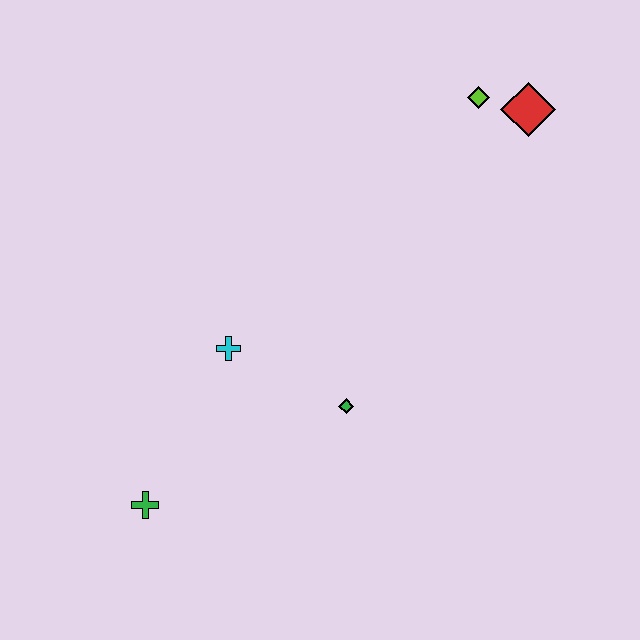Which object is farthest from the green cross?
The red diamond is farthest from the green cross.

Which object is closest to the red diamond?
The lime diamond is closest to the red diamond.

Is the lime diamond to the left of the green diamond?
No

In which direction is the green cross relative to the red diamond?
The green cross is below the red diamond.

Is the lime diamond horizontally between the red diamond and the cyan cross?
Yes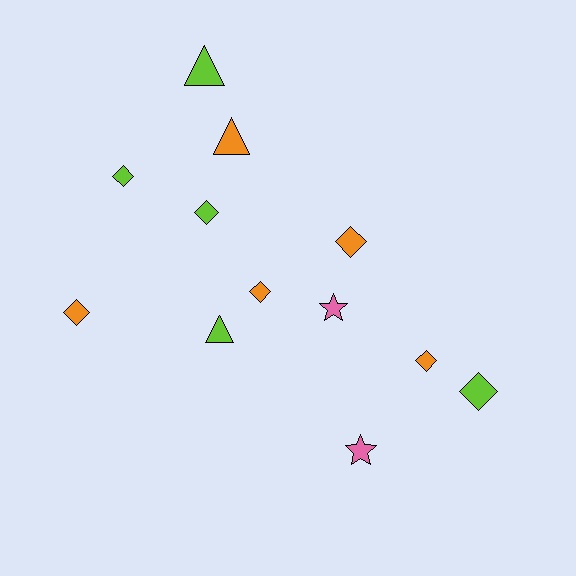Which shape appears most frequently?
Diamond, with 7 objects.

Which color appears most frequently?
Lime, with 5 objects.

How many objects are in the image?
There are 12 objects.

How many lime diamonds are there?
There are 3 lime diamonds.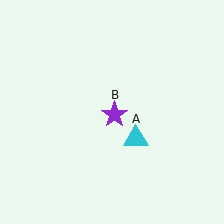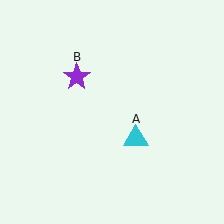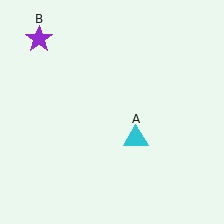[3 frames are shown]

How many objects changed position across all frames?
1 object changed position: purple star (object B).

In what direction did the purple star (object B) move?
The purple star (object B) moved up and to the left.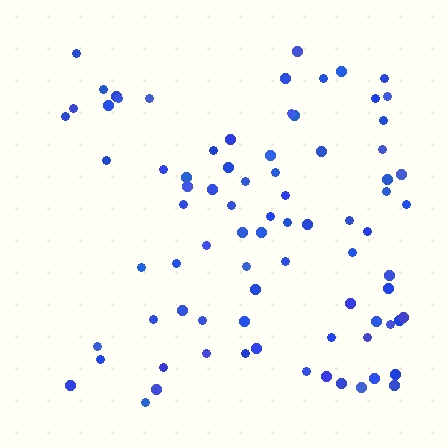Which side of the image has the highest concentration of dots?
The right.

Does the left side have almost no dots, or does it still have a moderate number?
Still a moderate number, just noticeably fewer than the right.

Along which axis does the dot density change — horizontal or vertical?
Horizontal.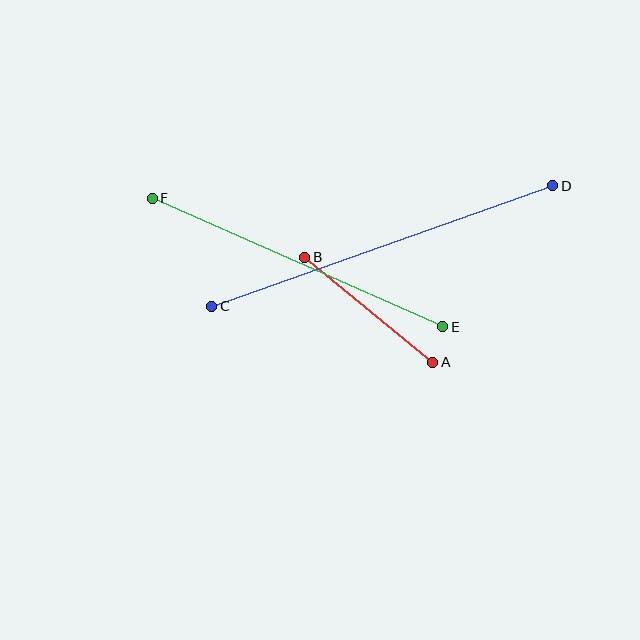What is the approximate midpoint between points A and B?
The midpoint is at approximately (369, 310) pixels.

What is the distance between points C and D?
The distance is approximately 362 pixels.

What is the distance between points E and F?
The distance is approximately 317 pixels.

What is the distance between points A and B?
The distance is approximately 165 pixels.